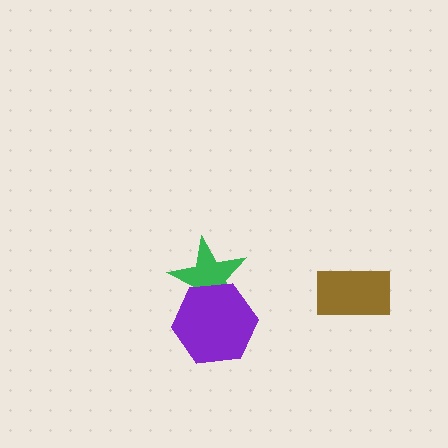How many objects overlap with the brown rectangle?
0 objects overlap with the brown rectangle.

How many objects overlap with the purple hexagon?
1 object overlaps with the purple hexagon.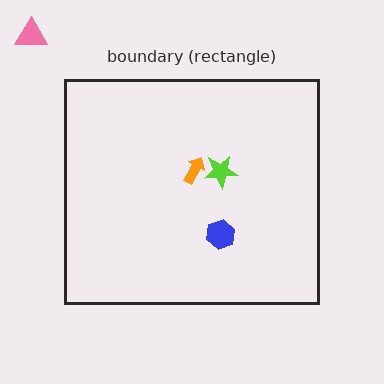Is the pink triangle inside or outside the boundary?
Outside.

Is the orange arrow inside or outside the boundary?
Inside.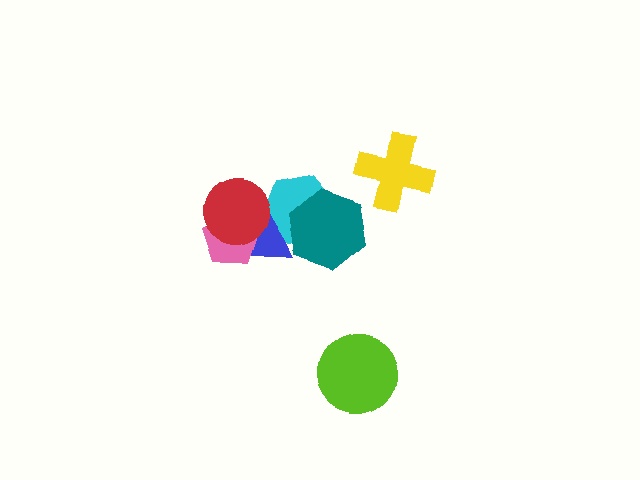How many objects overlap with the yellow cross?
0 objects overlap with the yellow cross.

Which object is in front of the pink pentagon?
The red circle is in front of the pink pentagon.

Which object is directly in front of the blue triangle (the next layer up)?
The teal hexagon is directly in front of the blue triangle.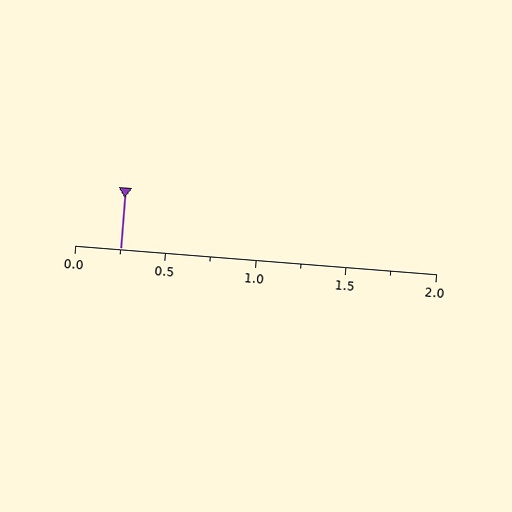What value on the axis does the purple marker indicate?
The marker indicates approximately 0.25.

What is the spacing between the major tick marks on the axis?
The major ticks are spaced 0.5 apart.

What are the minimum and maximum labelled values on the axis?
The axis runs from 0.0 to 2.0.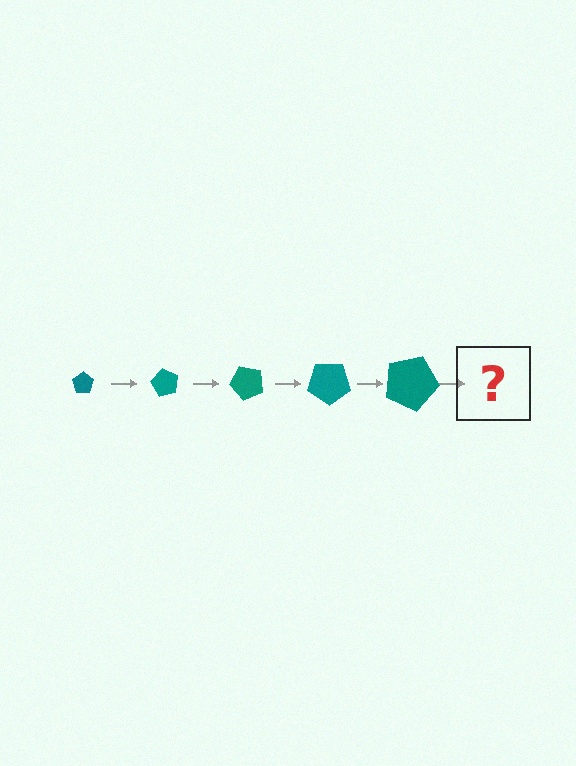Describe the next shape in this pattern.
It should be a pentagon, larger than the previous one and rotated 300 degrees from the start.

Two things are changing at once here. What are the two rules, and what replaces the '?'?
The two rules are that the pentagon grows larger each step and it rotates 60 degrees each step. The '?' should be a pentagon, larger than the previous one and rotated 300 degrees from the start.